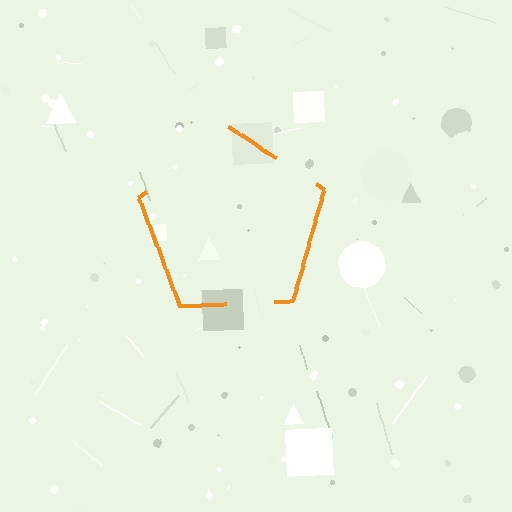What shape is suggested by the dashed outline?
The dashed outline suggests a pentagon.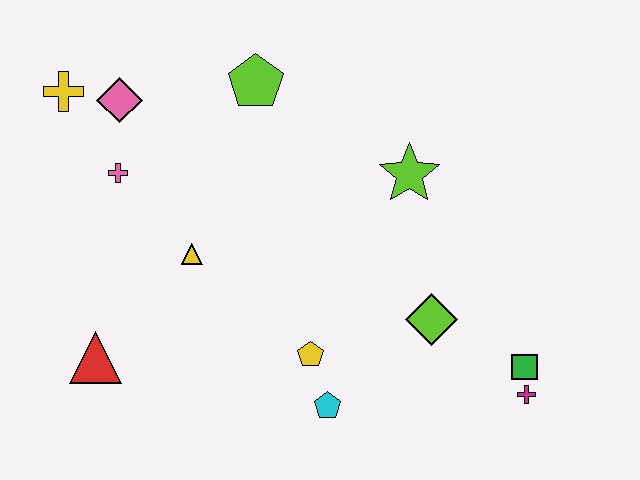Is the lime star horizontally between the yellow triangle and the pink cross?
No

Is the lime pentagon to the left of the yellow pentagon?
Yes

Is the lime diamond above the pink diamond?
No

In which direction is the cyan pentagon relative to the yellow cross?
The cyan pentagon is below the yellow cross.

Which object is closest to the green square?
The magenta cross is closest to the green square.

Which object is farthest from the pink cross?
The magenta cross is farthest from the pink cross.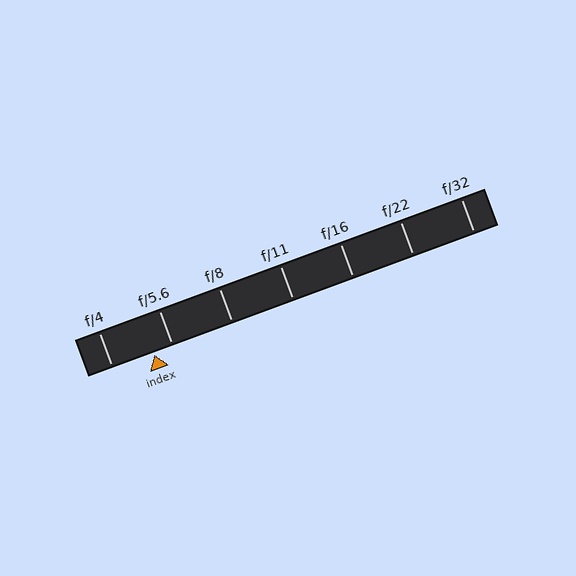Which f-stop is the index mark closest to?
The index mark is closest to f/5.6.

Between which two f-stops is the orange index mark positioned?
The index mark is between f/4 and f/5.6.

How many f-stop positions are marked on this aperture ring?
There are 7 f-stop positions marked.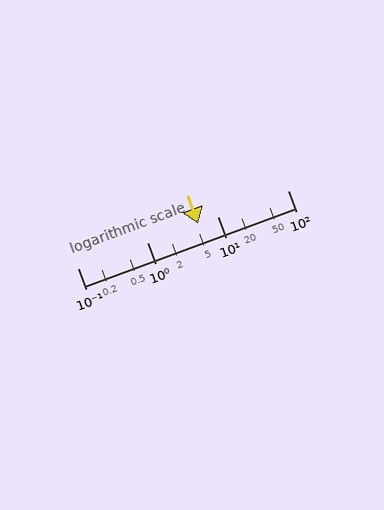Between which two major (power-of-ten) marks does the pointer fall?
The pointer is between 1 and 10.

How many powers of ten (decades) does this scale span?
The scale spans 3 decades, from 0.1 to 100.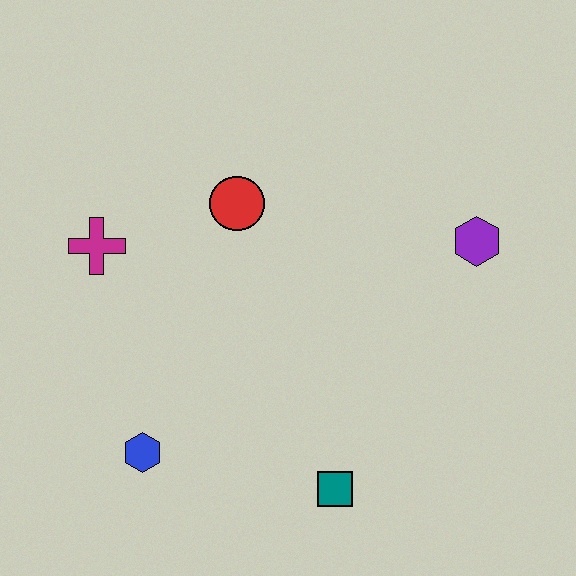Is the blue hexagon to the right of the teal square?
No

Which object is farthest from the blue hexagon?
The purple hexagon is farthest from the blue hexagon.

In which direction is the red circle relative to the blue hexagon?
The red circle is above the blue hexagon.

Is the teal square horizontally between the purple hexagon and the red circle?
Yes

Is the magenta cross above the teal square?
Yes